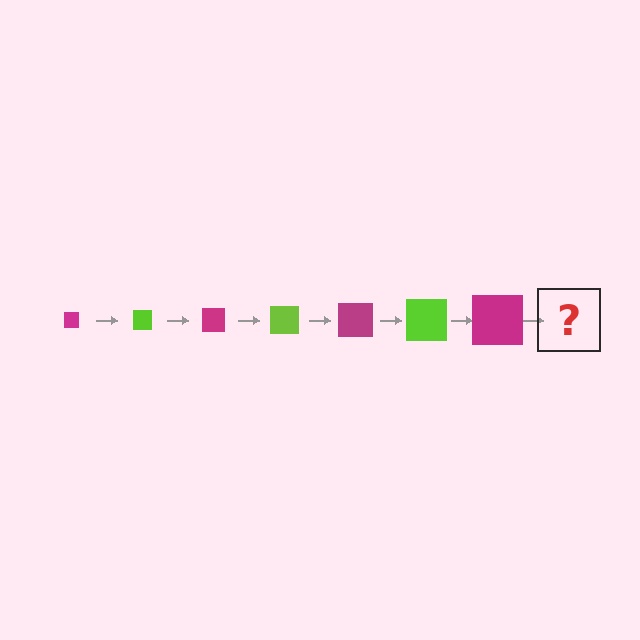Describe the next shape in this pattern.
It should be a lime square, larger than the previous one.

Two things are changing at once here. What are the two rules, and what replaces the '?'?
The two rules are that the square grows larger each step and the color cycles through magenta and lime. The '?' should be a lime square, larger than the previous one.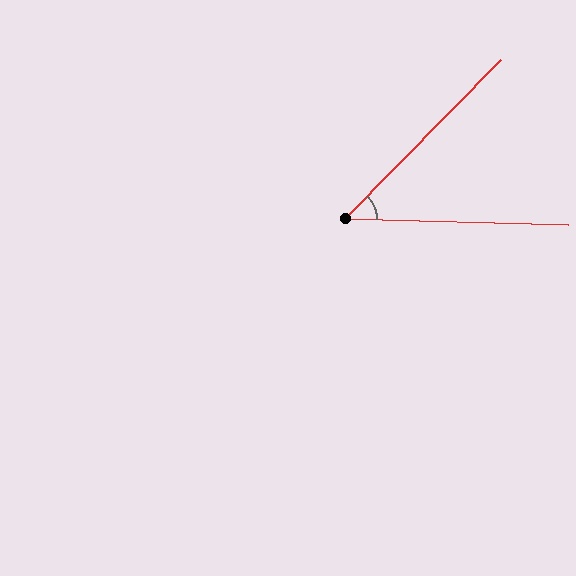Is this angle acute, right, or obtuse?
It is acute.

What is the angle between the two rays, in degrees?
Approximately 47 degrees.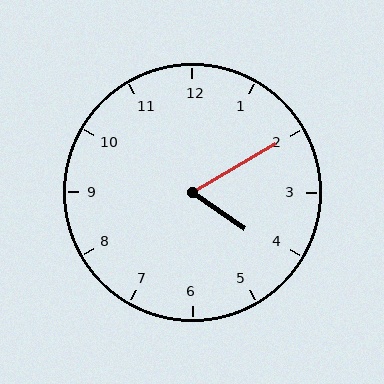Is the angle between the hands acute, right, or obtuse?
It is acute.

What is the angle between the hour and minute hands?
Approximately 65 degrees.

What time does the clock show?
4:10.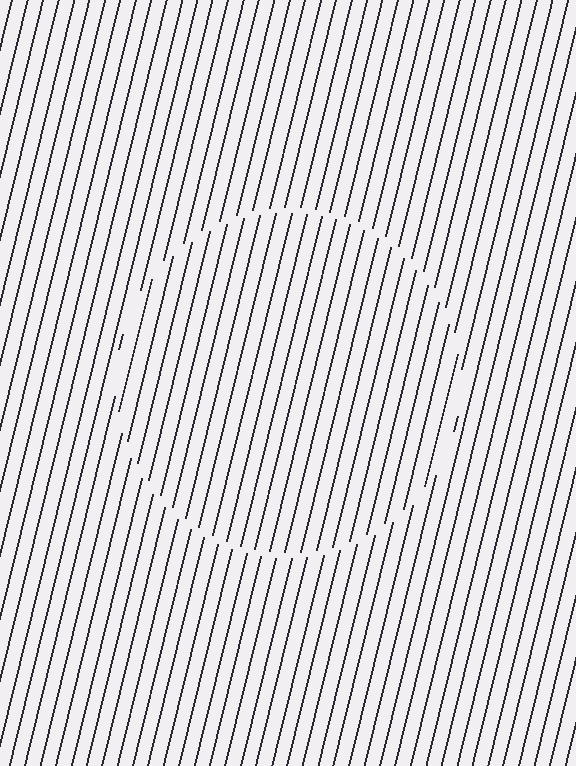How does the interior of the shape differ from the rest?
The interior of the shape contains the same grating, shifted by half a period — the contour is defined by the phase discontinuity where line-ends from the inner and outer gratings abut.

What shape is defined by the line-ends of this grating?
An illusory circle. The interior of the shape contains the same grating, shifted by half a period — the contour is defined by the phase discontinuity where line-ends from the inner and outer gratings abut.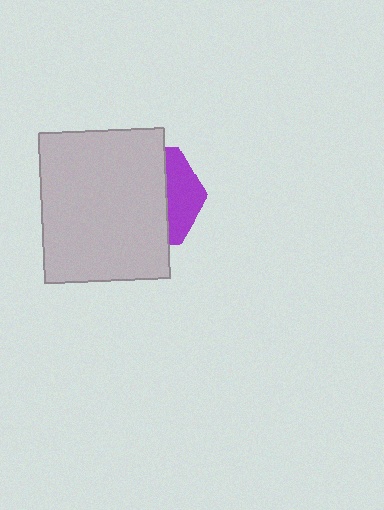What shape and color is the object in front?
The object in front is a light gray rectangle.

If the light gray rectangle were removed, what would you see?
You would see the complete purple hexagon.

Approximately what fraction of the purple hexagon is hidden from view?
Roughly 68% of the purple hexagon is hidden behind the light gray rectangle.